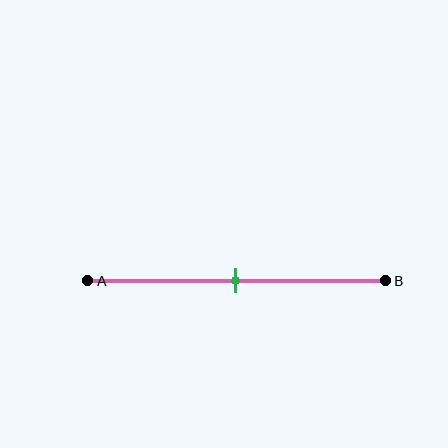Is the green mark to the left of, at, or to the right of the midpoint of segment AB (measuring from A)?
The green mark is approximately at the midpoint of segment AB.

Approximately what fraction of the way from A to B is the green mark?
The green mark is approximately 50% of the way from A to B.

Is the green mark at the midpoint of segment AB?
Yes, the mark is approximately at the midpoint.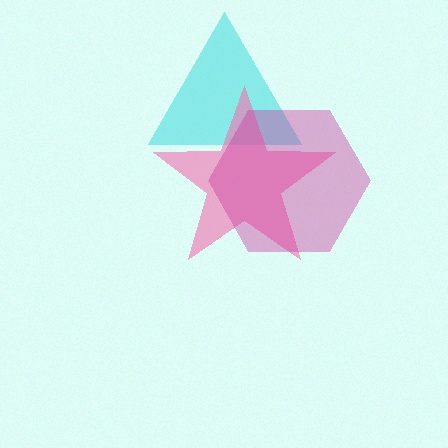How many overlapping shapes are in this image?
There are 3 overlapping shapes in the image.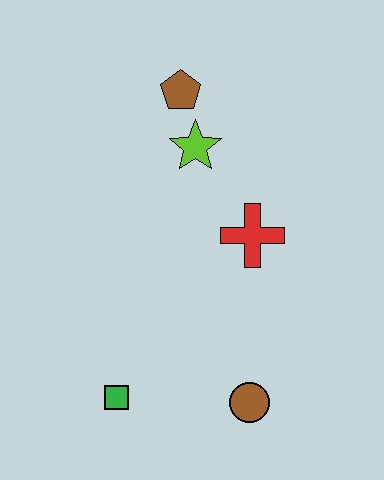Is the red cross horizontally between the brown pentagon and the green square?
No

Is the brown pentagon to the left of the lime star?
Yes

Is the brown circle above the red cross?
No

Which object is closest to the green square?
The brown circle is closest to the green square.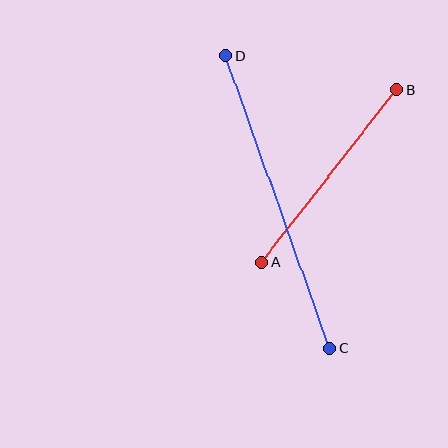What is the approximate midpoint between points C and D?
The midpoint is at approximately (278, 202) pixels.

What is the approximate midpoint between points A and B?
The midpoint is at approximately (329, 176) pixels.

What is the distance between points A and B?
The distance is approximately 218 pixels.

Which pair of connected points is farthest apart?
Points C and D are farthest apart.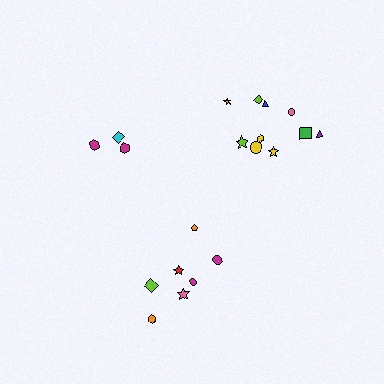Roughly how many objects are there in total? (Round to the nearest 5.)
Roughly 20 objects in total.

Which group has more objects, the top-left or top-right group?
The top-right group.